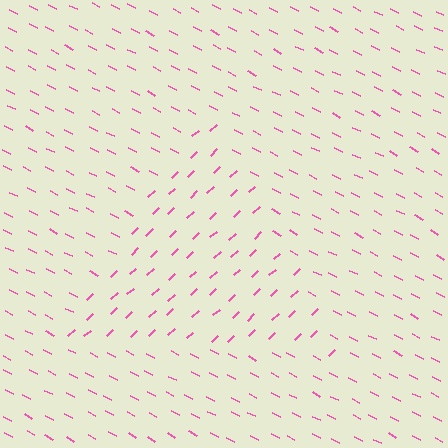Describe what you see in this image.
The image is filled with small pink line segments. A triangle region in the image has lines oriented differently from the surrounding lines, creating a visible texture boundary.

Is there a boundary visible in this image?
Yes, there is a texture boundary formed by a change in line orientation.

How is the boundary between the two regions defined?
The boundary is defined purely by a change in line orientation (approximately 70 degrees difference). All lines are the same color and thickness.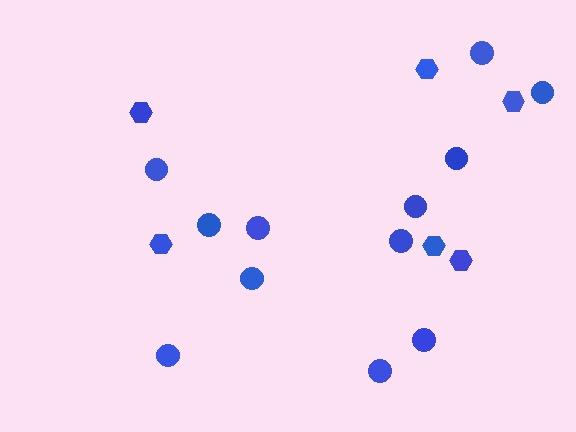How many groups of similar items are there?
There are 2 groups: one group of hexagons (6) and one group of circles (12).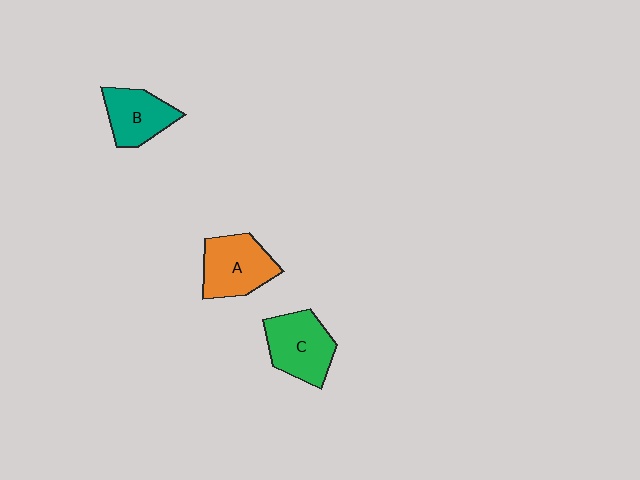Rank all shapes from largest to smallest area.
From largest to smallest: A (orange), C (green), B (teal).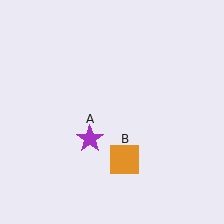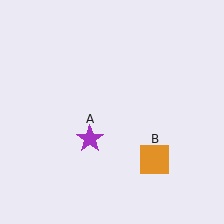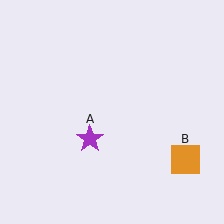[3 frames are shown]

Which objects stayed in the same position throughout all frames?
Purple star (object A) remained stationary.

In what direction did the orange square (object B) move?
The orange square (object B) moved right.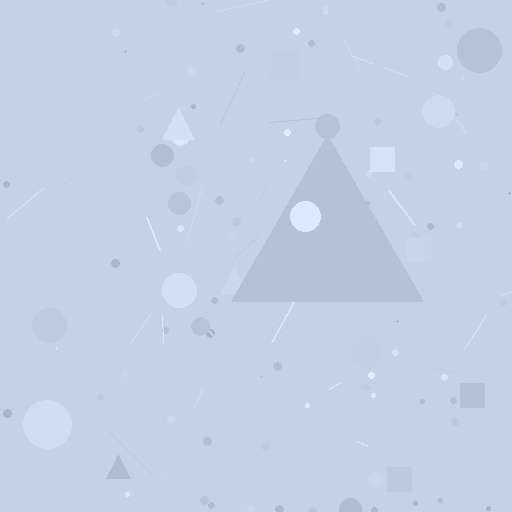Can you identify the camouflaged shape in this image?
The camouflaged shape is a triangle.